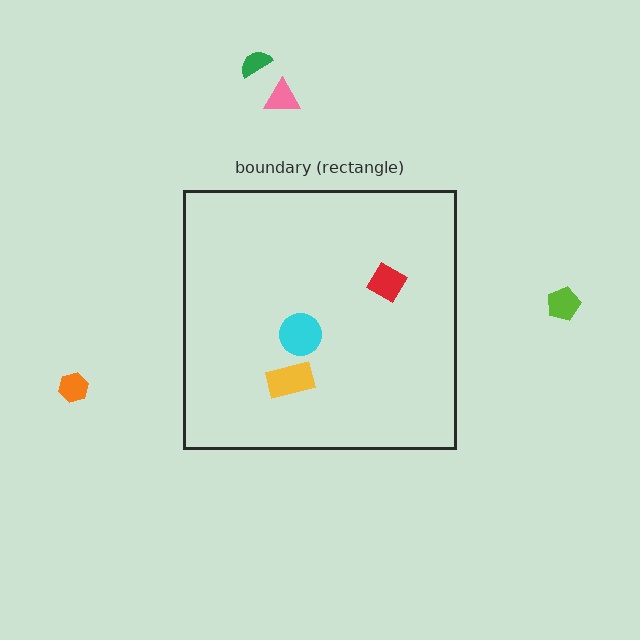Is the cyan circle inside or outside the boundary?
Inside.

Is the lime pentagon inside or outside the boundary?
Outside.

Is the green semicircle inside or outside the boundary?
Outside.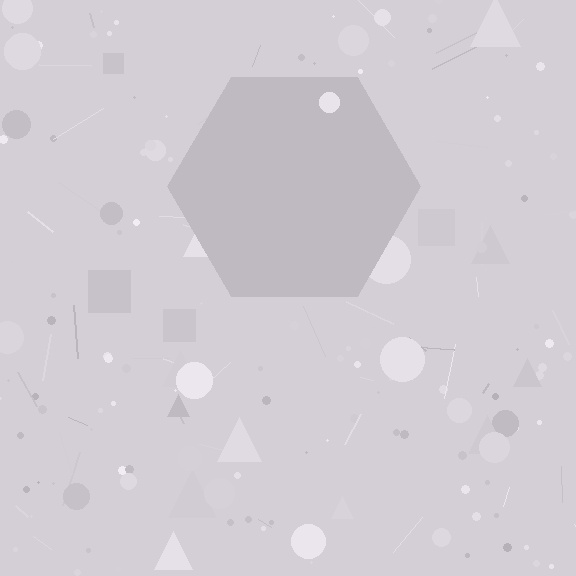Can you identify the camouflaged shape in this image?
The camouflaged shape is a hexagon.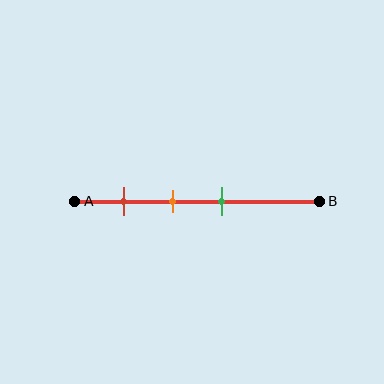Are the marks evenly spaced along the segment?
Yes, the marks are approximately evenly spaced.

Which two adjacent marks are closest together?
The orange and green marks are the closest adjacent pair.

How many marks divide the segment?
There are 3 marks dividing the segment.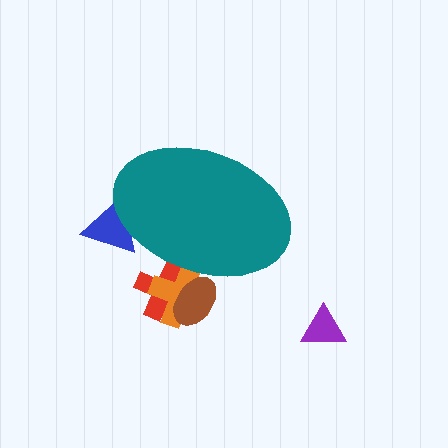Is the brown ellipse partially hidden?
Yes, the brown ellipse is partially hidden behind the teal ellipse.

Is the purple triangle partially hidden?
No, the purple triangle is fully visible.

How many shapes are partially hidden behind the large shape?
4 shapes are partially hidden.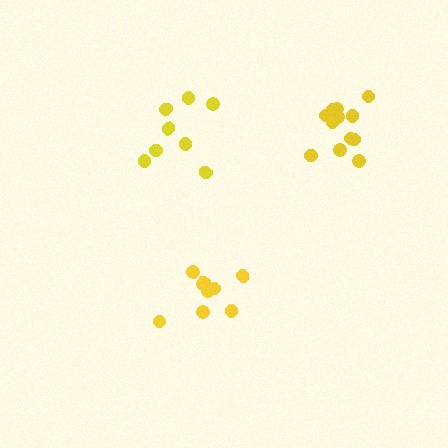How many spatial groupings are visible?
There are 3 spatial groupings.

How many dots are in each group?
Group 1: 8 dots, Group 2: 9 dots, Group 3: 12 dots (29 total).